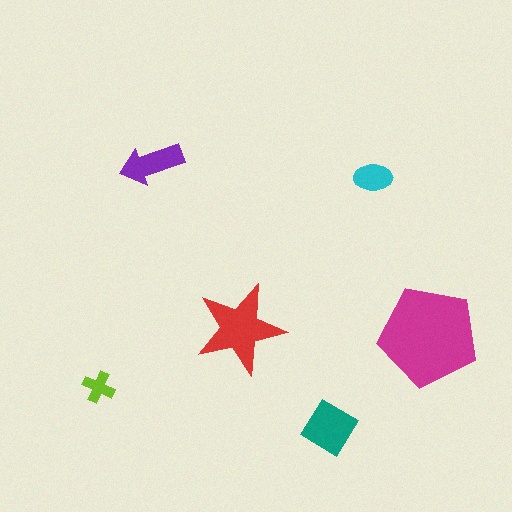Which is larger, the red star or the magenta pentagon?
The magenta pentagon.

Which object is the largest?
The magenta pentagon.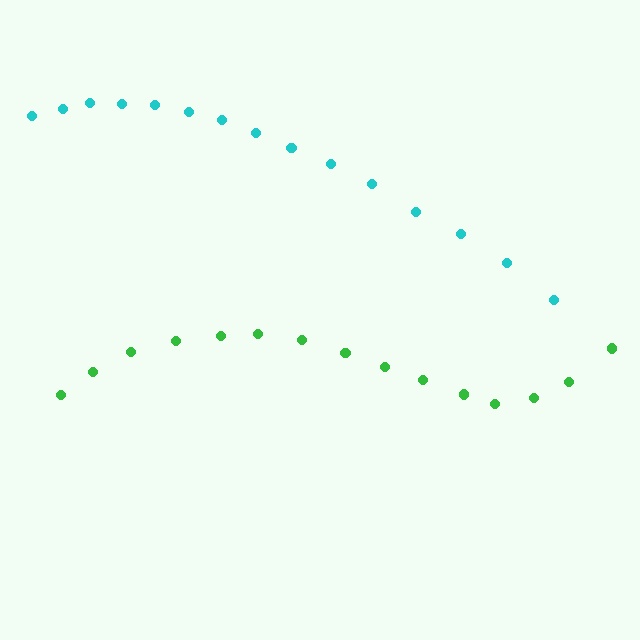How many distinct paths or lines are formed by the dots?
There are 2 distinct paths.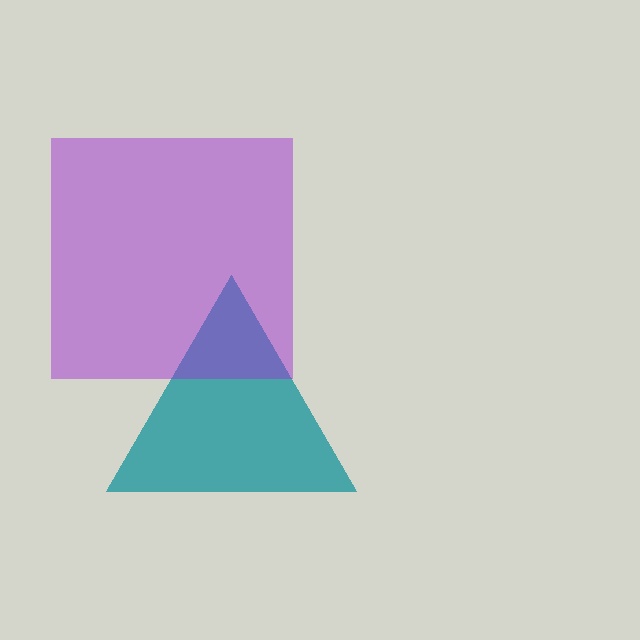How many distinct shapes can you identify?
There are 2 distinct shapes: a teal triangle, a purple square.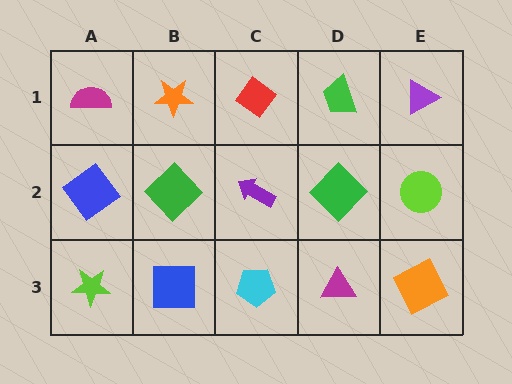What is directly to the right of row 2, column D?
A lime circle.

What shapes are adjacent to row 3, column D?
A green diamond (row 2, column D), a cyan pentagon (row 3, column C), an orange square (row 3, column E).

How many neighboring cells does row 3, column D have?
3.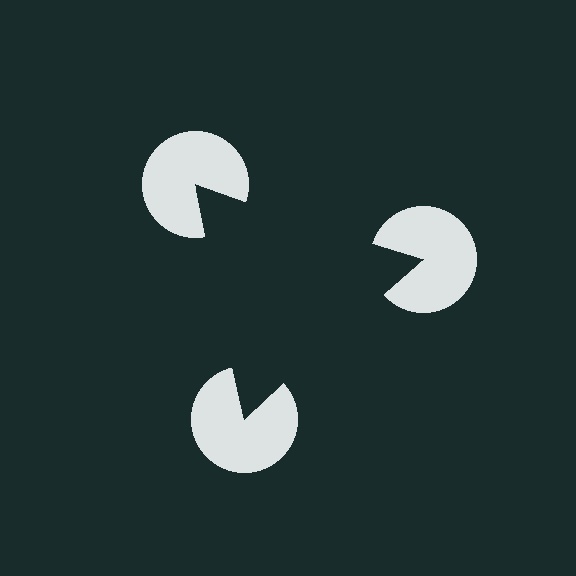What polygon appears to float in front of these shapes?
An illusory triangle — its edges are inferred from the aligned wedge cuts in the pac-man discs, not physically drawn.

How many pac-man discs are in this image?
There are 3 — one at each vertex of the illusory triangle.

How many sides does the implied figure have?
3 sides.